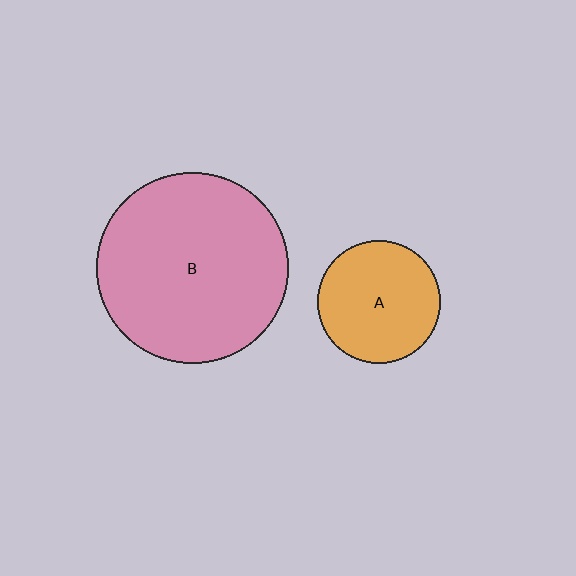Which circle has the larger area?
Circle B (pink).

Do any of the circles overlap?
No, none of the circles overlap.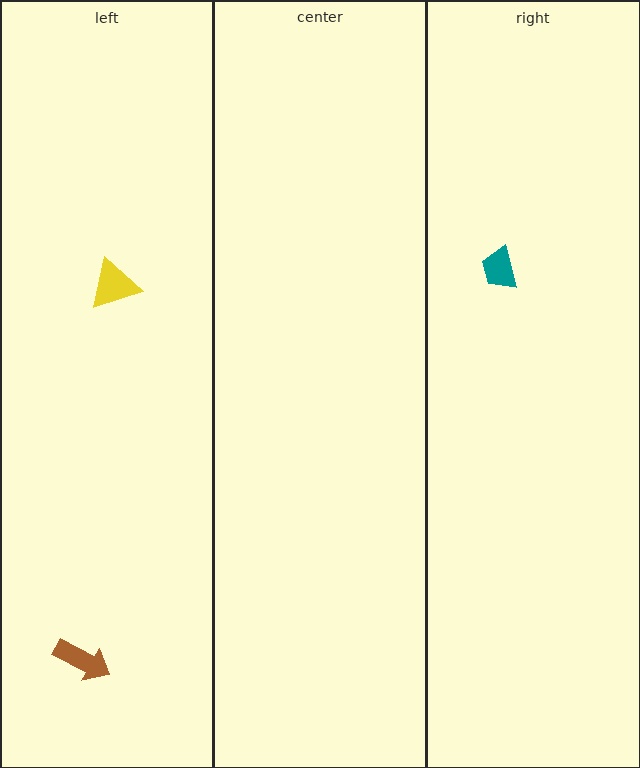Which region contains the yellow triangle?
The left region.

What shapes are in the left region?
The yellow triangle, the brown arrow.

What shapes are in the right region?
The teal trapezoid.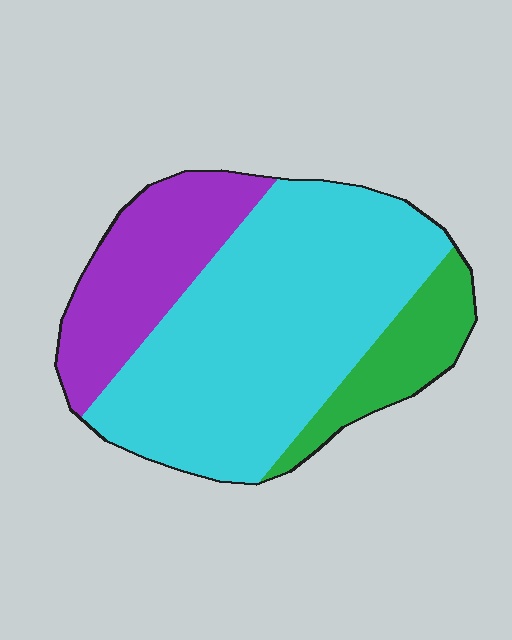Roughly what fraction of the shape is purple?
Purple covers about 25% of the shape.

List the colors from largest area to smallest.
From largest to smallest: cyan, purple, green.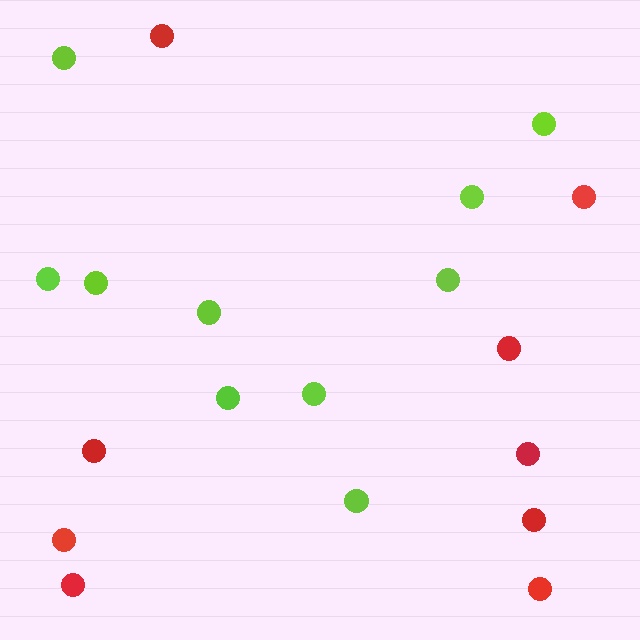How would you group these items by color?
There are 2 groups: one group of red circles (9) and one group of lime circles (10).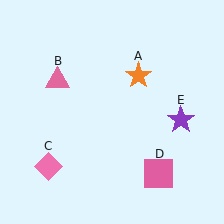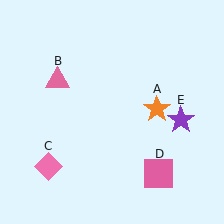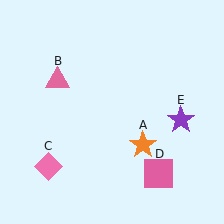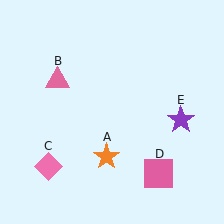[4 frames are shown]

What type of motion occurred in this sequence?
The orange star (object A) rotated clockwise around the center of the scene.